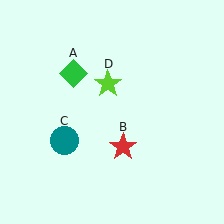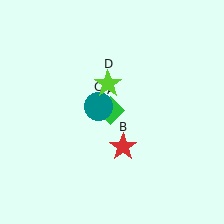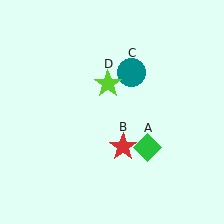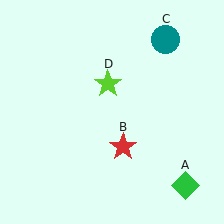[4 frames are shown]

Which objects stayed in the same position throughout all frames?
Red star (object B) and lime star (object D) remained stationary.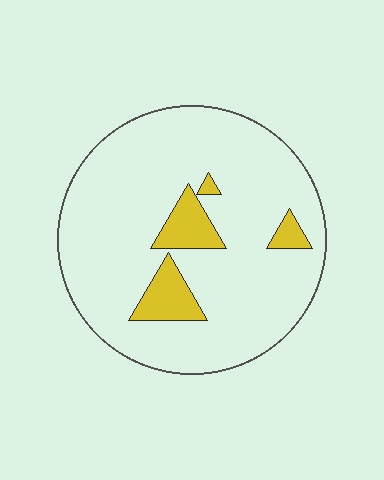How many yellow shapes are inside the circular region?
4.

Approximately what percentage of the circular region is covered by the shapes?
Approximately 10%.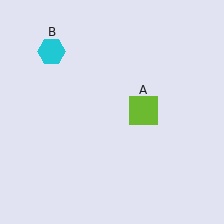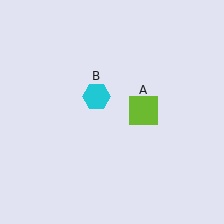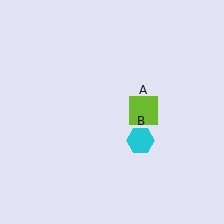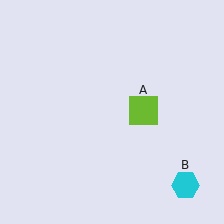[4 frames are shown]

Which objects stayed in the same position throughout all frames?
Lime square (object A) remained stationary.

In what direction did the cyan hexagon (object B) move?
The cyan hexagon (object B) moved down and to the right.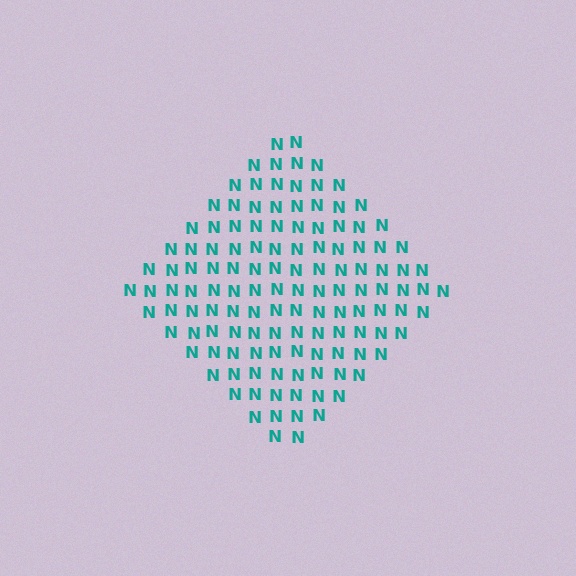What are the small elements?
The small elements are letter N's.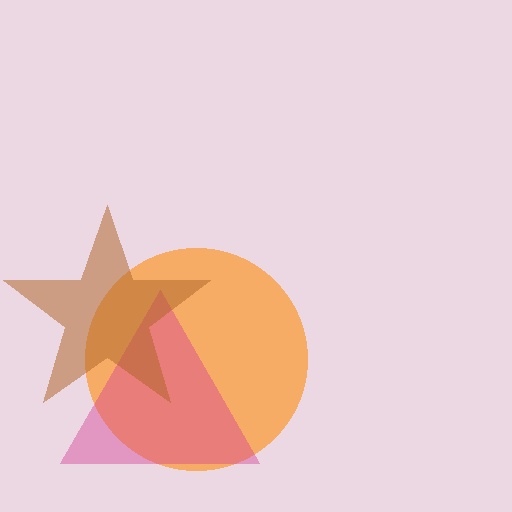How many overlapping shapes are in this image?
There are 3 overlapping shapes in the image.